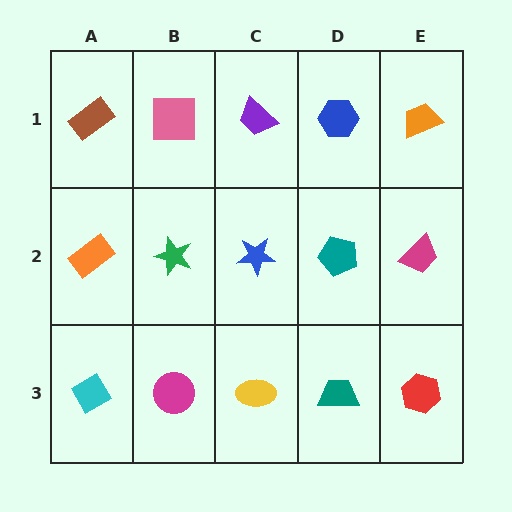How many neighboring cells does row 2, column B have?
4.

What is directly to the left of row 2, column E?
A teal pentagon.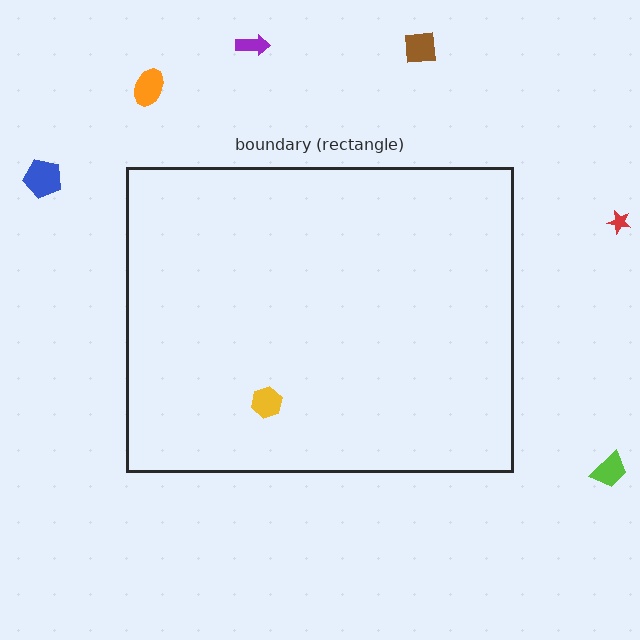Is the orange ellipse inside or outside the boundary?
Outside.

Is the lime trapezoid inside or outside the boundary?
Outside.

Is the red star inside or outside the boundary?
Outside.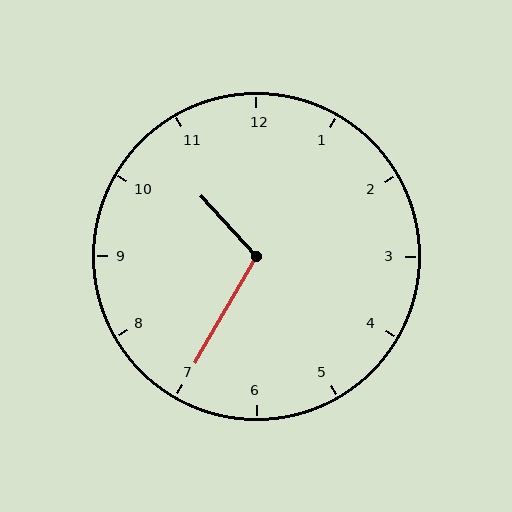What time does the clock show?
10:35.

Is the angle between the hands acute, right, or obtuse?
It is obtuse.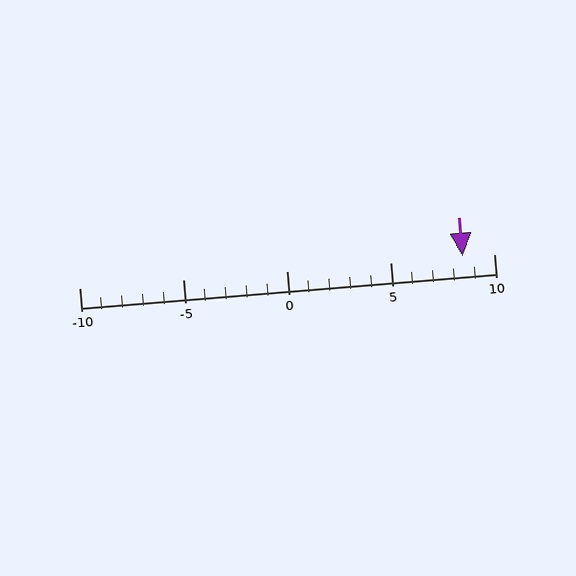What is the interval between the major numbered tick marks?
The major tick marks are spaced 5 units apart.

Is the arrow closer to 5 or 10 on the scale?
The arrow is closer to 10.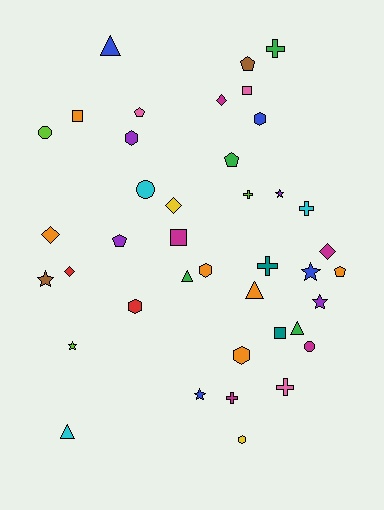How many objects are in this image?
There are 40 objects.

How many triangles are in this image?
There are 5 triangles.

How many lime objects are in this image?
There are 3 lime objects.